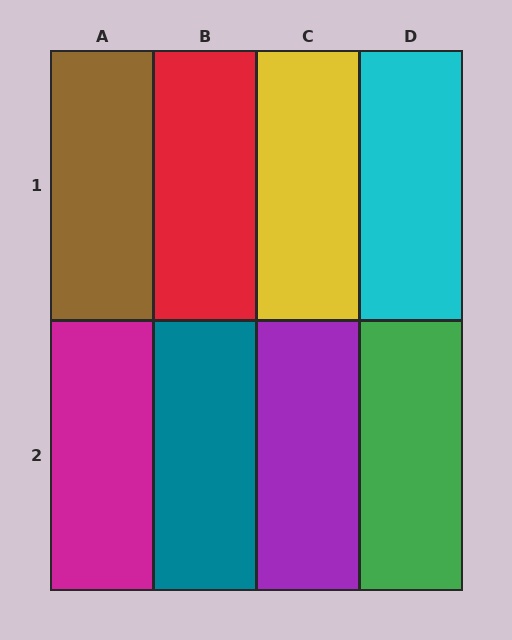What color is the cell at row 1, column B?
Red.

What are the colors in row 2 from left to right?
Magenta, teal, purple, green.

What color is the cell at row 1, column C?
Yellow.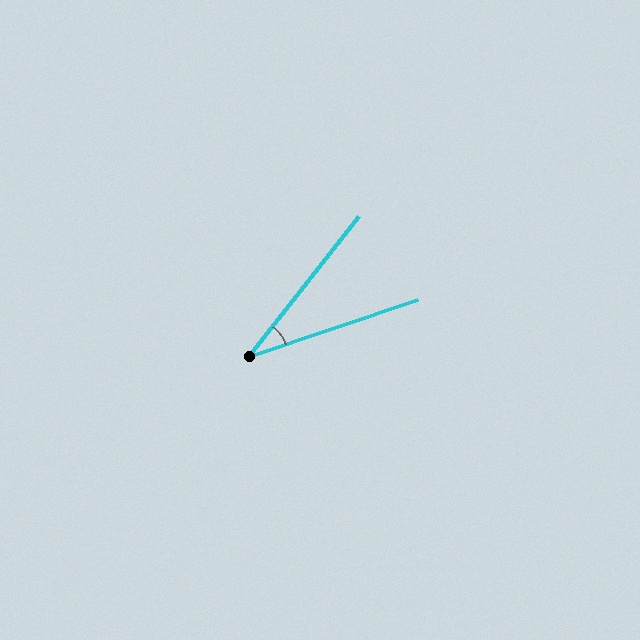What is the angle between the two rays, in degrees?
Approximately 33 degrees.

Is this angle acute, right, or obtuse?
It is acute.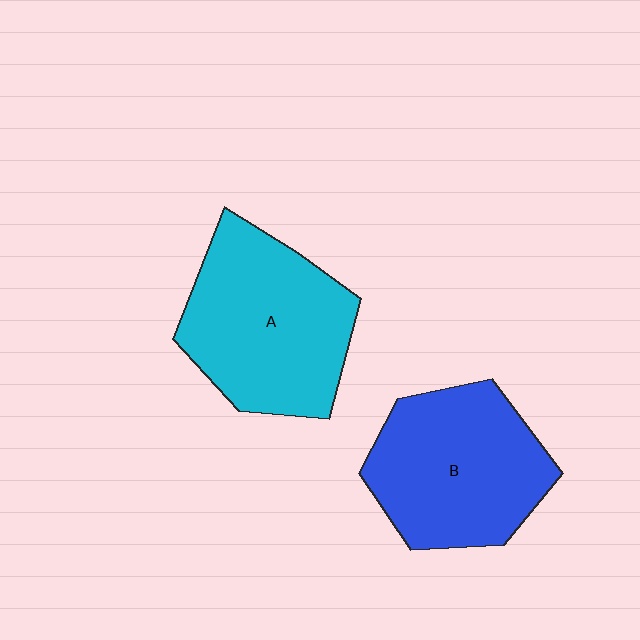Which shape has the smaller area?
Shape B (blue).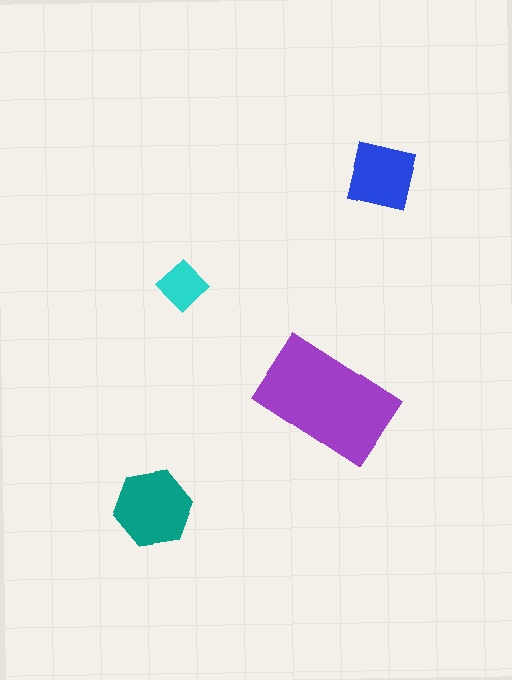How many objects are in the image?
There are 4 objects in the image.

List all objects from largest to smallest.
The purple rectangle, the teal hexagon, the blue square, the cyan diamond.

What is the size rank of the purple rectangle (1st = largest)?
1st.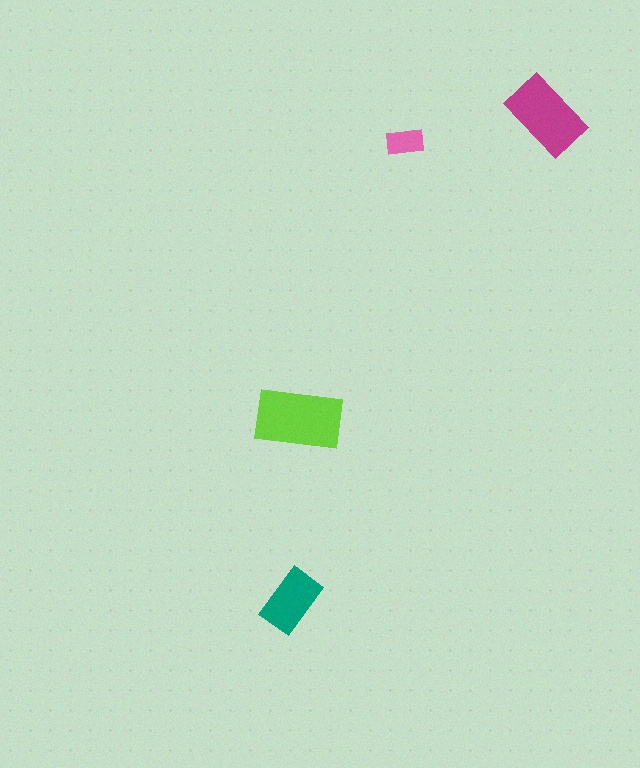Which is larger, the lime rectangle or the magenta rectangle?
The lime one.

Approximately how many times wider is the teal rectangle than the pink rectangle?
About 1.5 times wider.